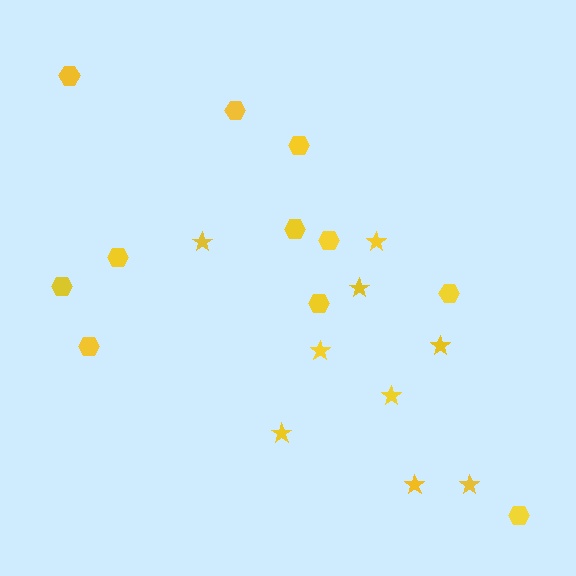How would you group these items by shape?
There are 2 groups: one group of stars (9) and one group of hexagons (11).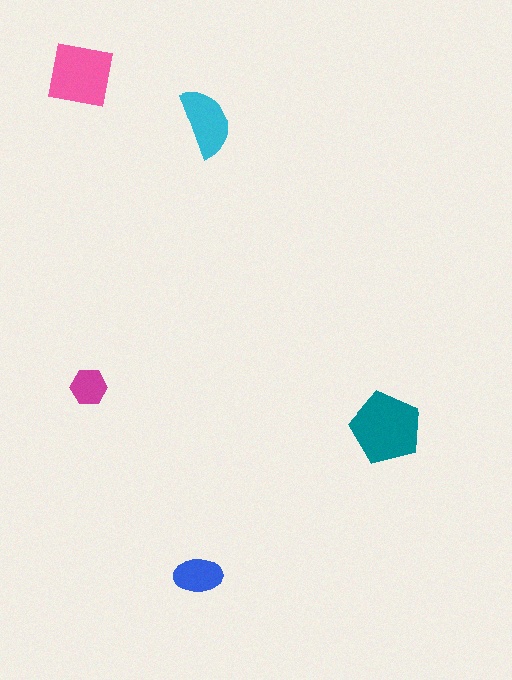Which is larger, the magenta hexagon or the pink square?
The pink square.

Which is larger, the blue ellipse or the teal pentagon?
The teal pentagon.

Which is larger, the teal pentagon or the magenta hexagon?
The teal pentagon.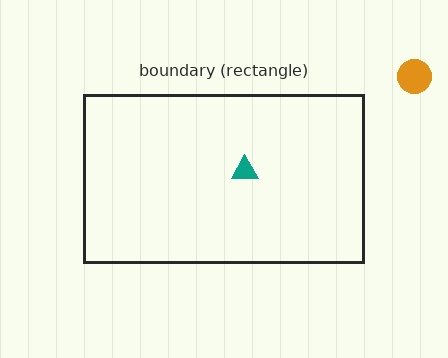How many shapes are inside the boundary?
1 inside, 1 outside.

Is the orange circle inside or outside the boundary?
Outside.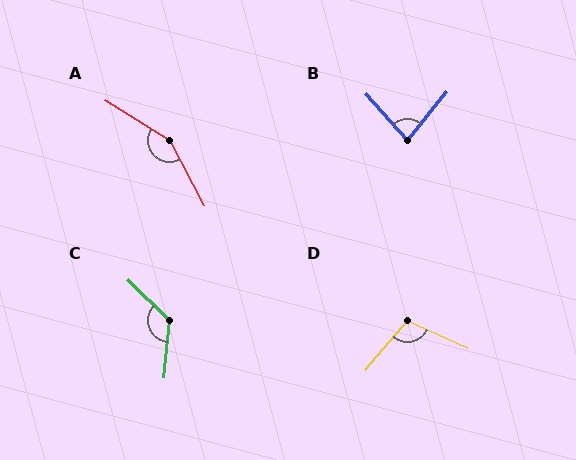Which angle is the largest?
A, at approximately 150 degrees.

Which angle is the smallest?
B, at approximately 81 degrees.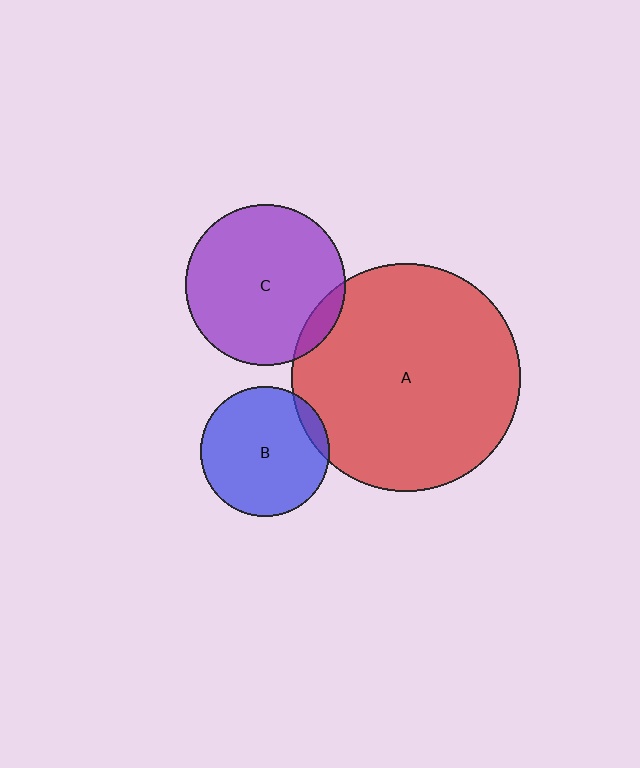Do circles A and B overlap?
Yes.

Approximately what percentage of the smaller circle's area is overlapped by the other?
Approximately 10%.